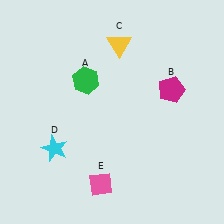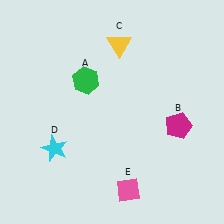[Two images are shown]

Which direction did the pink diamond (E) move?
The pink diamond (E) moved right.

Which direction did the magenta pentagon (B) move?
The magenta pentagon (B) moved down.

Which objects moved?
The objects that moved are: the magenta pentagon (B), the pink diamond (E).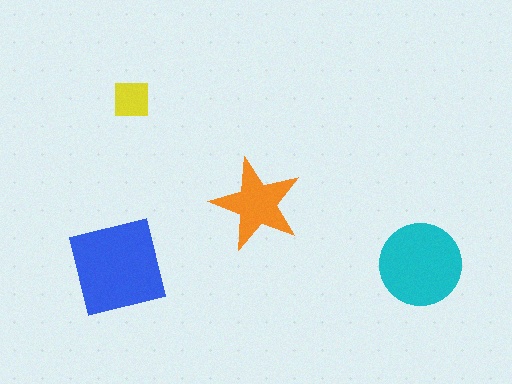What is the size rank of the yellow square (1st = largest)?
4th.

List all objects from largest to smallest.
The blue square, the cyan circle, the orange star, the yellow square.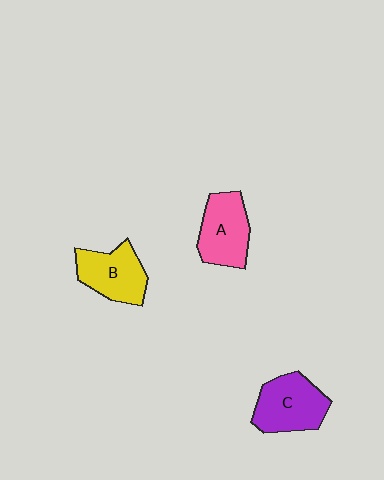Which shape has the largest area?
Shape C (purple).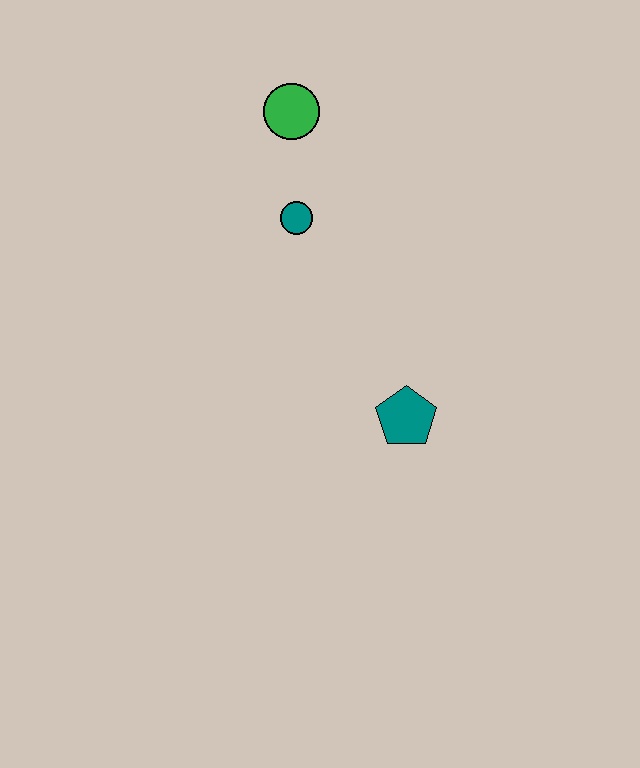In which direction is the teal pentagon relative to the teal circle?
The teal pentagon is below the teal circle.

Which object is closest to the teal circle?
The green circle is closest to the teal circle.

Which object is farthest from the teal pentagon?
The green circle is farthest from the teal pentagon.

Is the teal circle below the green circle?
Yes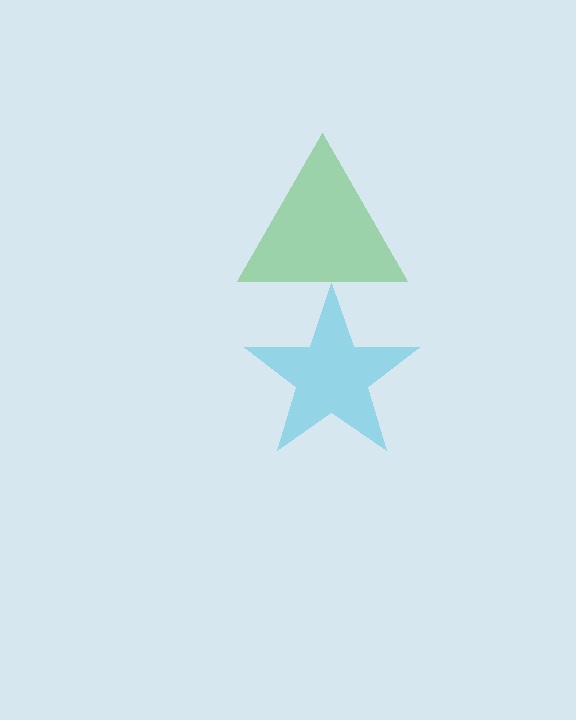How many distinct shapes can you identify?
There are 2 distinct shapes: a green triangle, a cyan star.